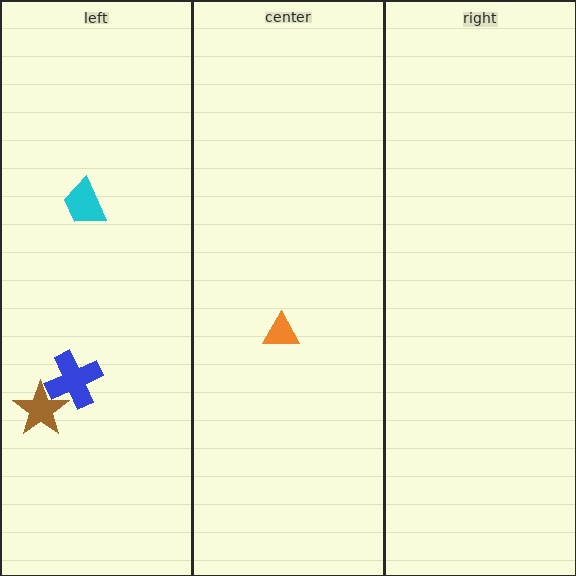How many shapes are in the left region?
3.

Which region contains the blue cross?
The left region.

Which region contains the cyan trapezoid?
The left region.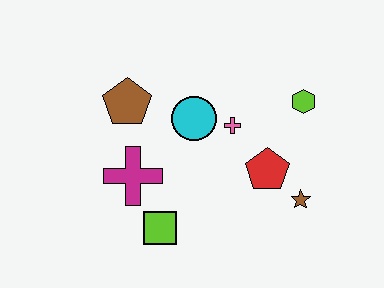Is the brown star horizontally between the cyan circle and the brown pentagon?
No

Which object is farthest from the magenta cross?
The lime hexagon is farthest from the magenta cross.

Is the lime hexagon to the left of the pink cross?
No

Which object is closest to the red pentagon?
The brown star is closest to the red pentagon.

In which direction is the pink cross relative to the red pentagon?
The pink cross is above the red pentagon.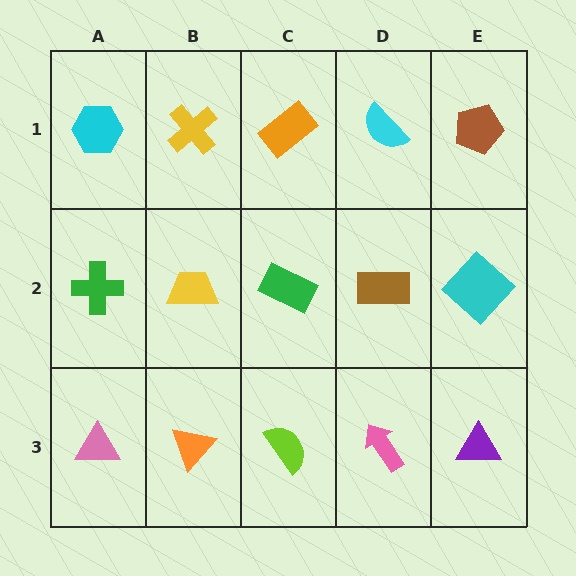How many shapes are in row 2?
5 shapes.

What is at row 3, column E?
A purple triangle.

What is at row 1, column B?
A yellow cross.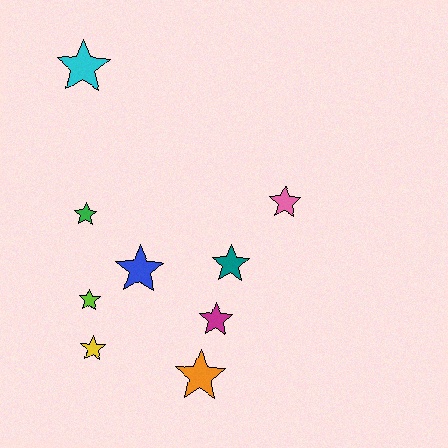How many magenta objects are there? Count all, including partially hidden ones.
There is 1 magenta object.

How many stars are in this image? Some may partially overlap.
There are 9 stars.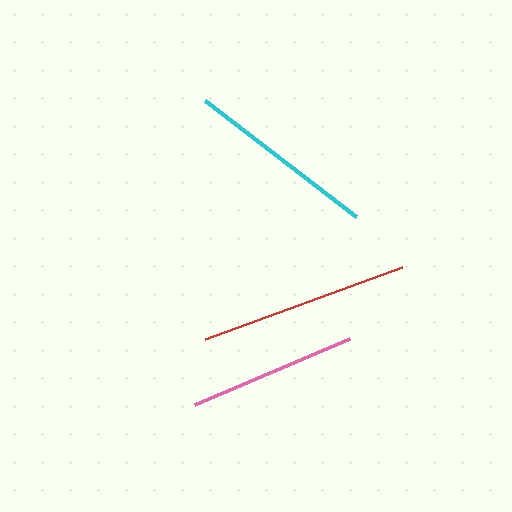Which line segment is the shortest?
The pink line is the shortest at approximately 168 pixels.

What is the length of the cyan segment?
The cyan segment is approximately 190 pixels long.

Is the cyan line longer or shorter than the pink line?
The cyan line is longer than the pink line.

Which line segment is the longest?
The red line is the longest at approximately 210 pixels.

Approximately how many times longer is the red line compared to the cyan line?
The red line is approximately 1.1 times the length of the cyan line.